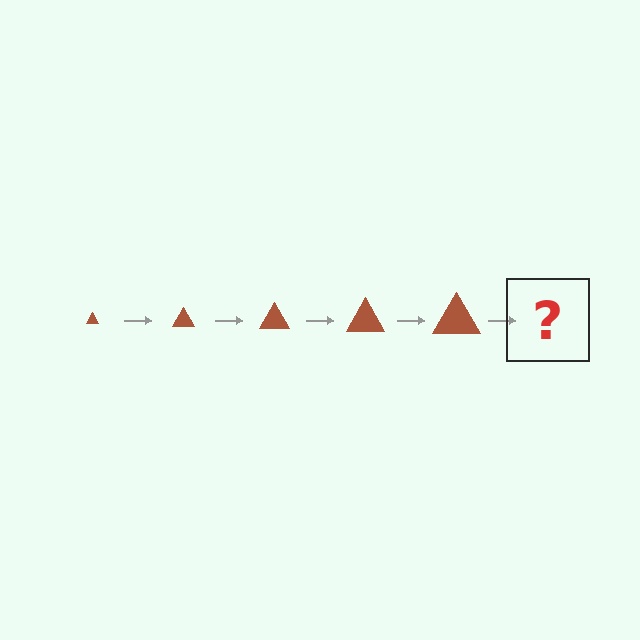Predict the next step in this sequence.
The next step is a brown triangle, larger than the previous one.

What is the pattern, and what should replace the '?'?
The pattern is that the triangle gets progressively larger each step. The '?' should be a brown triangle, larger than the previous one.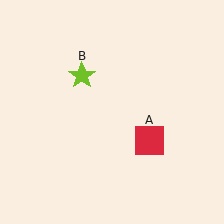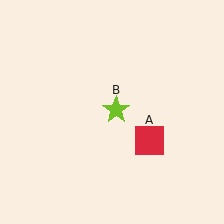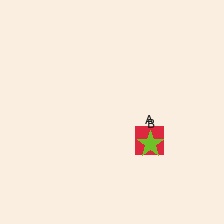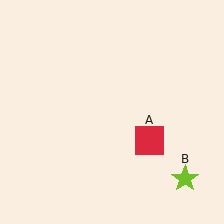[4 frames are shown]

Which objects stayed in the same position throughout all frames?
Red square (object A) remained stationary.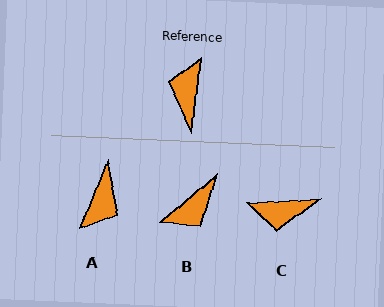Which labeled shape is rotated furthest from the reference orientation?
A, about 165 degrees away.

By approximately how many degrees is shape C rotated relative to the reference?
Approximately 101 degrees counter-clockwise.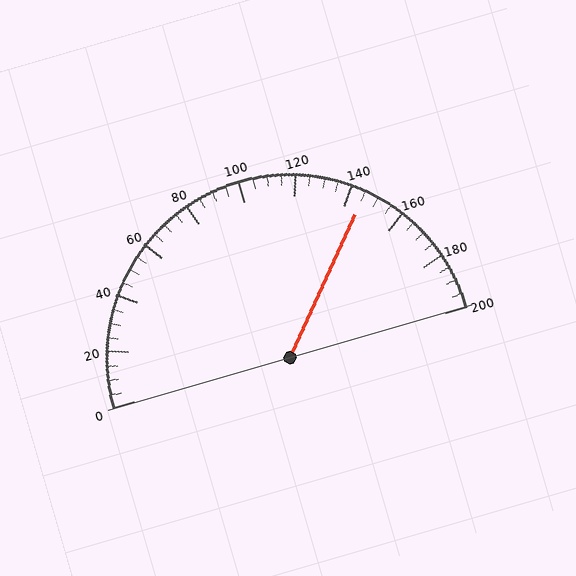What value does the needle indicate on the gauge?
The needle indicates approximately 145.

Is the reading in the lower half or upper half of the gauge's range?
The reading is in the upper half of the range (0 to 200).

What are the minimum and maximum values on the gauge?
The gauge ranges from 0 to 200.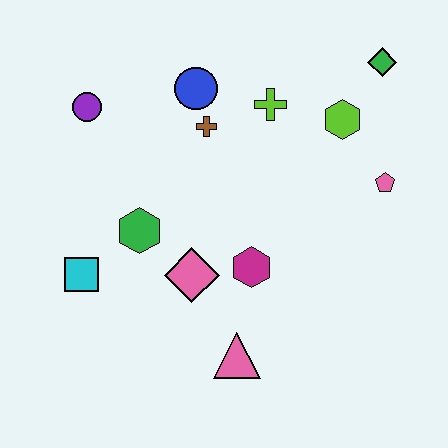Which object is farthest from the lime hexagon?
The cyan square is farthest from the lime hexagon.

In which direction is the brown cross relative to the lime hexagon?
The brown cross is to the left of the lime hexagon.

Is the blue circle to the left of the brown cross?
Yes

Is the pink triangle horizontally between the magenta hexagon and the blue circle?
Yes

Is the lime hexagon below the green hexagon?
No